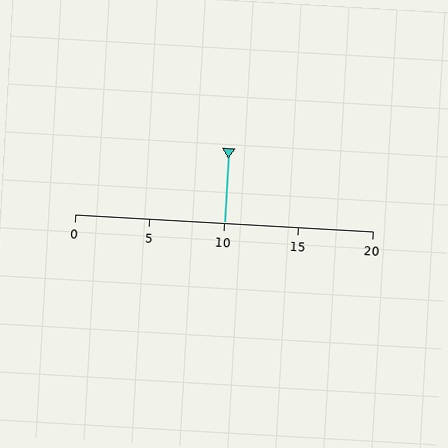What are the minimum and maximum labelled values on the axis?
The axis runs from 0 to 20.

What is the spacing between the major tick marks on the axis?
The major ticks are spaced 5 apart.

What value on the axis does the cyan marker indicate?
The marker indicates approximately 10.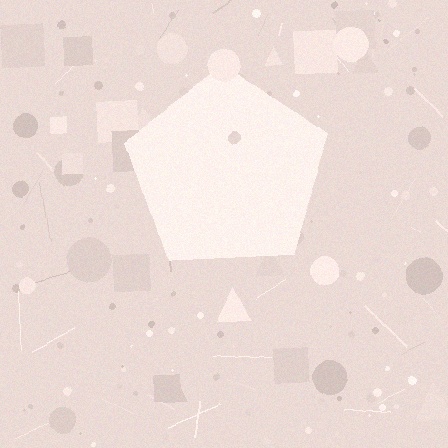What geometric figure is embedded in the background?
A pentagon is embedded in the background.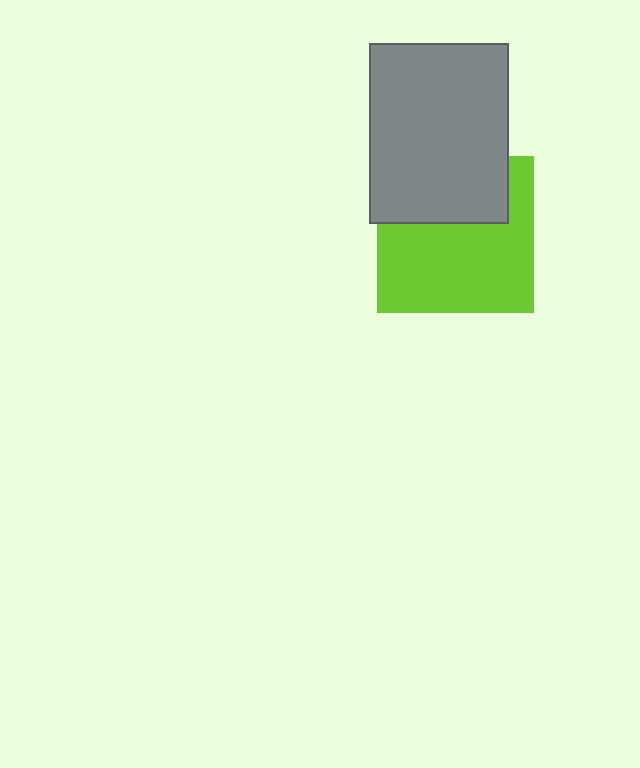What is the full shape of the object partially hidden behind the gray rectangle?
The partially hidden object is a lime square.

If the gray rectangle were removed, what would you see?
You would see the complete lime square.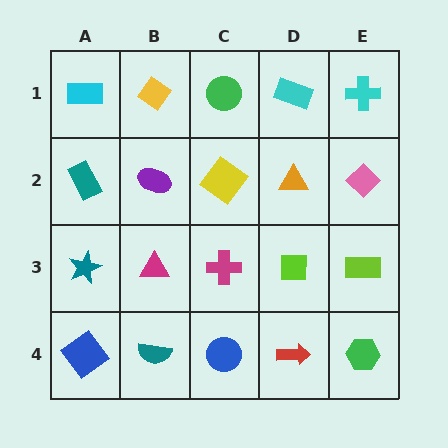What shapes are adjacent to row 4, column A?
A teal star (row 3, column A), a teal semicircle (row 4, column B).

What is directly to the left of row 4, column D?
A blue circle.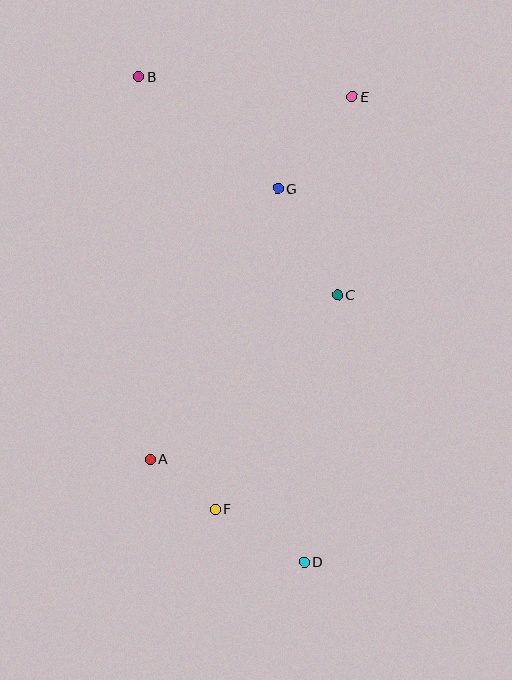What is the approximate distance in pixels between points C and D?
The distance between C and D is approximately 269 pixels.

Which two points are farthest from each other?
Points B and D are farthest from each other.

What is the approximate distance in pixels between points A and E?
The distance between A and E is approximately 415 pixels.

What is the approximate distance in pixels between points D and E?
The distance between D and E is approximately 467 pixels.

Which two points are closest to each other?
Points A and F are closest to each other.